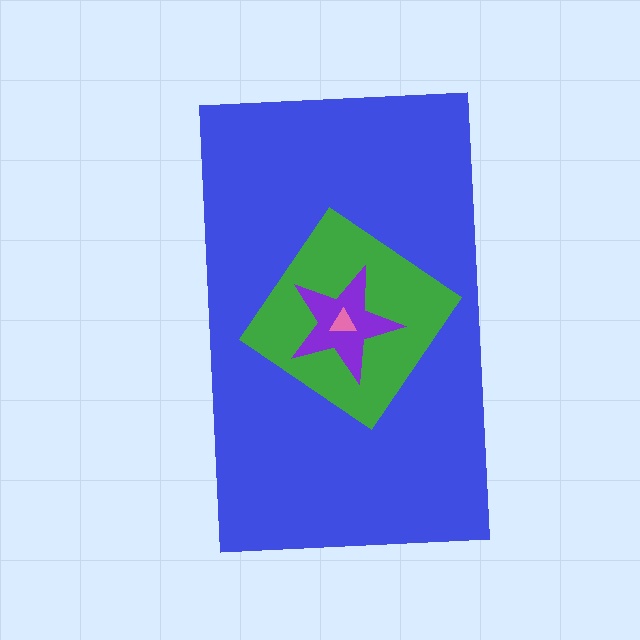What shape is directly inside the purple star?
The pink triangle.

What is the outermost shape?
The blue rectangle.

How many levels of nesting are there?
4.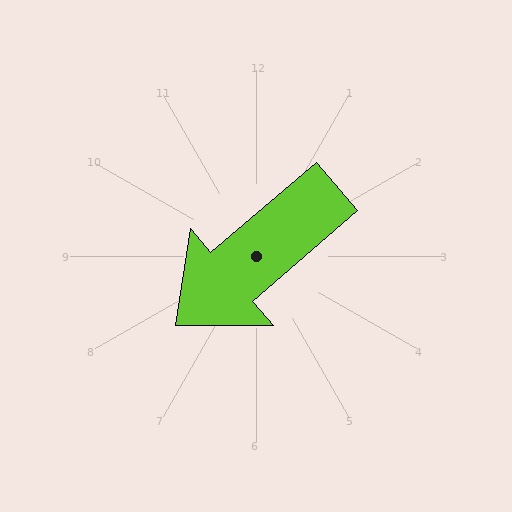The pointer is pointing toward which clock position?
Roughly 8 o'clock.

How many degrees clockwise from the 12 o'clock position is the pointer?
Approximately 229 degrees.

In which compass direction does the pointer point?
Southwest.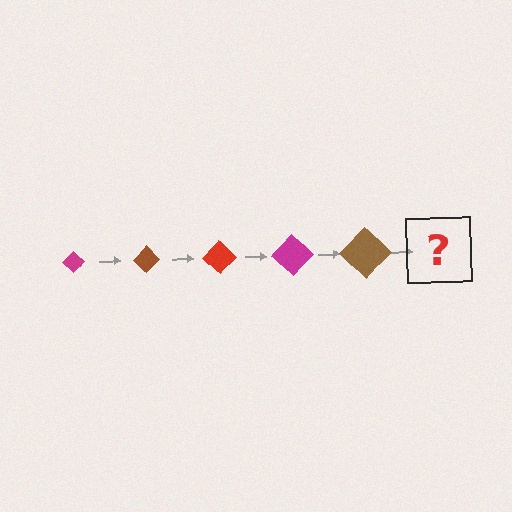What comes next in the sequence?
The next element should be a red diamond, larger than the previous one.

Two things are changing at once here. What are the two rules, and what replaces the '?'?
The two rules are that the diamond grows larger each step and the color cycles through magenta, brown, and red. The '?' should be a red diamond, larger than the previous one.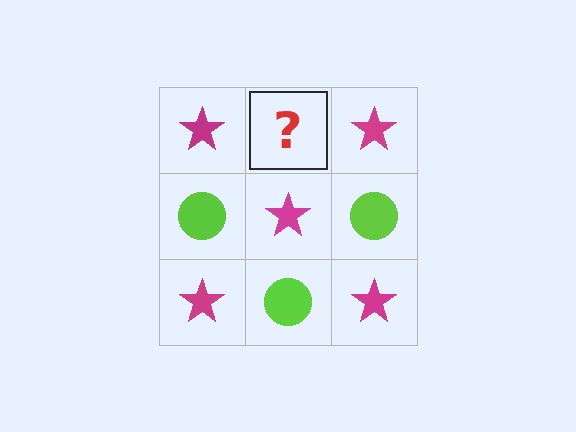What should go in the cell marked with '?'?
The missing cell should contain a lime circle.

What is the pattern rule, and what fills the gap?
The rule is that it alternates magenta star and lime circle in a checkerboard pattern. The gap should be filled with a lime circle.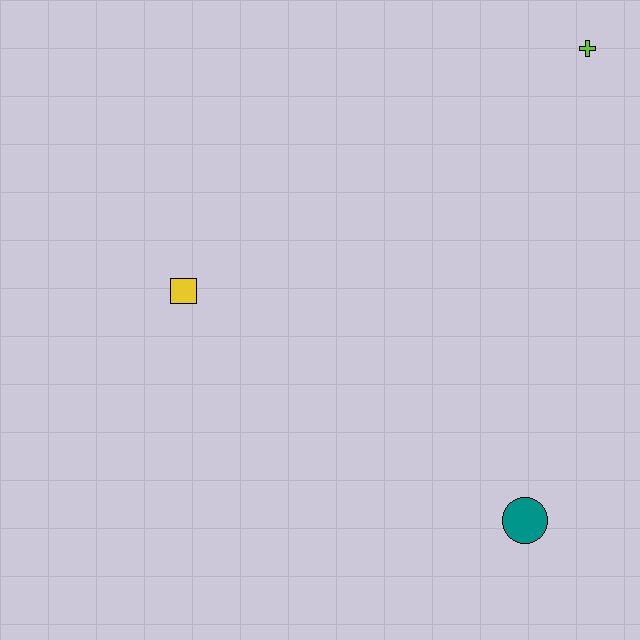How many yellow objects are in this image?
There is 1 yellow object.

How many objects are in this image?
There are 3 objects.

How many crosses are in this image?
There is 1 cross.